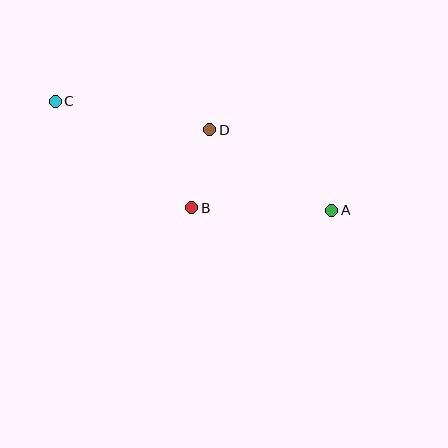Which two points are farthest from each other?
Points A and C are farthest from each other.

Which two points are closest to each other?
Points B and D are closest to each other.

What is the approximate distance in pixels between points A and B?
The distance between A and B is approximately 140 pixels.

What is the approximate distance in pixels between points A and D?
The distance between A and D is approximately 146 pixels.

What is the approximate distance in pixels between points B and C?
The distance between B and C is approximately 173 pixels.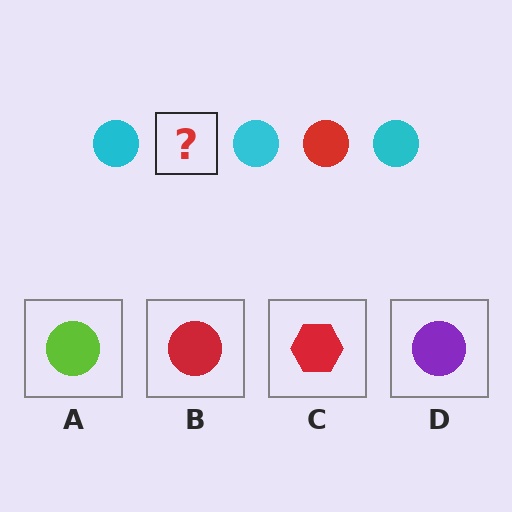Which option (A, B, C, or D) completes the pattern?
B.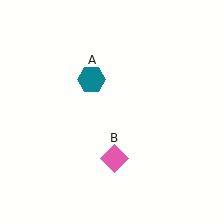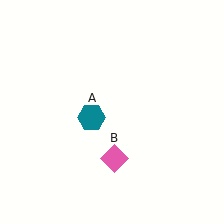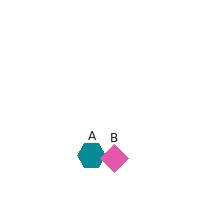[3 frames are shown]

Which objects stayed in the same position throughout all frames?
Pink diamond (object B) remained stationary.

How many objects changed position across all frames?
1 object changed position: teal hexagon (object A).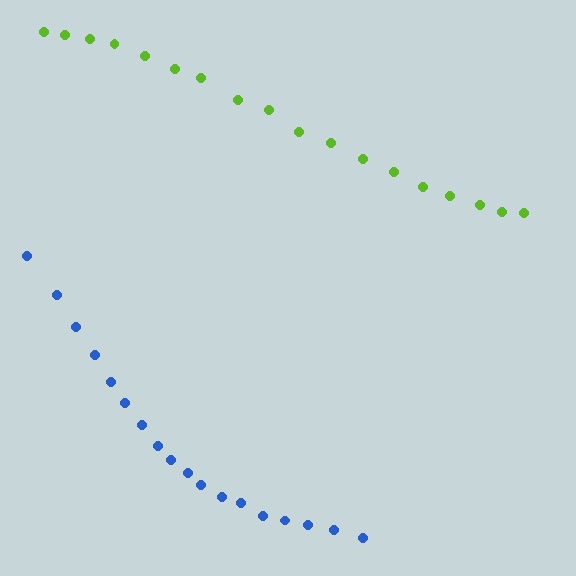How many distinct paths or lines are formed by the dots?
There are 2 distinct paths.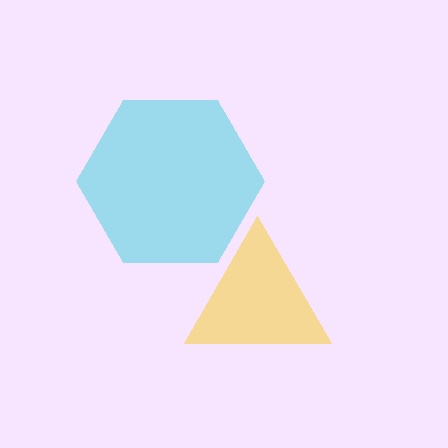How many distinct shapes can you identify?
There are 2 distinct shapes: a cyan hexagon, a yellow triangle.